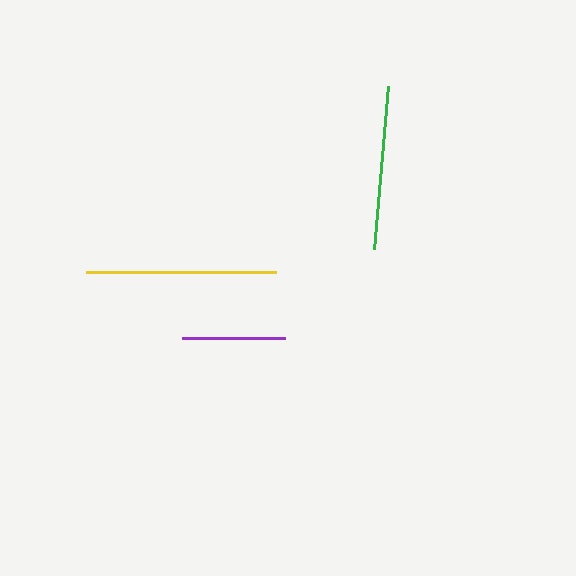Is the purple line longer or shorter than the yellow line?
The yellow line is longer than the purple line.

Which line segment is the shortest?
The purple line is the shortest at approximately 103 pixels.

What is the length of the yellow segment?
The yellow segment is approximately 190 pixels long.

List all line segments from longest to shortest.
From longest to shortest: yellow, green, purple.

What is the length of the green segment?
The green segment is approximately 164 pixels long.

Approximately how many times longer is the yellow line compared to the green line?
The yellow line is approximately 1.2 times the length of the green line.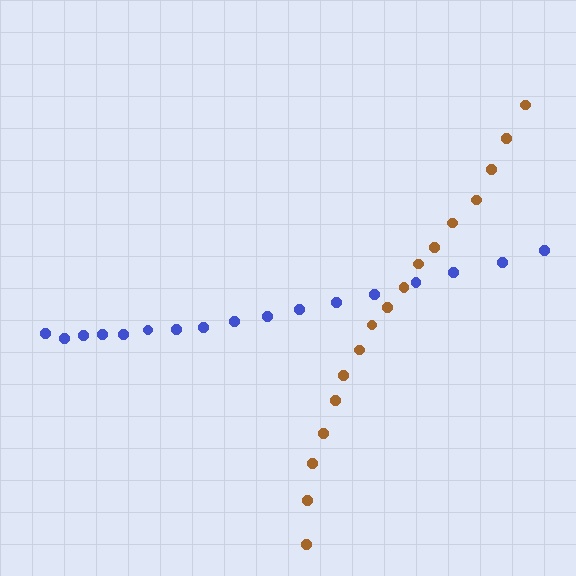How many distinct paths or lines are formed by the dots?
There are 2 distinct paths.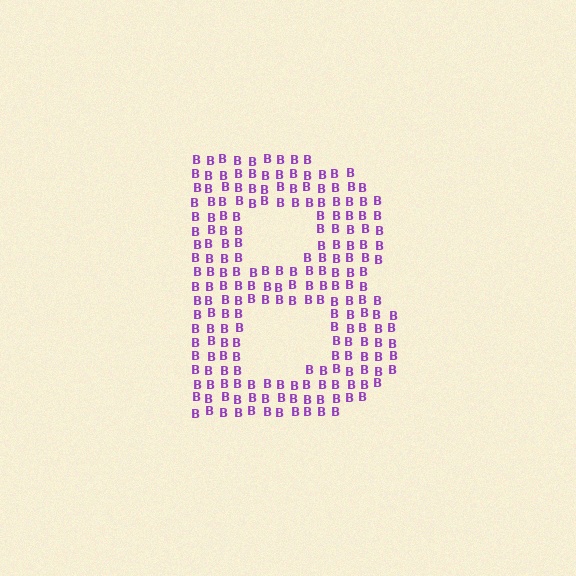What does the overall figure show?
The overall figure shows the letter B.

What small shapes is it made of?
It is made of small letter B's.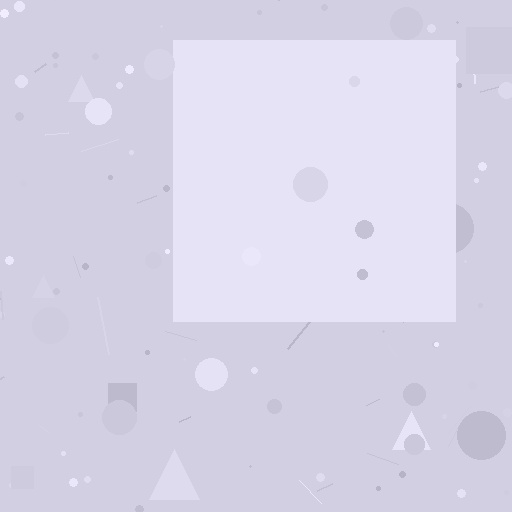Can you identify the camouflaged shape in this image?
The camouflaged shape is a square.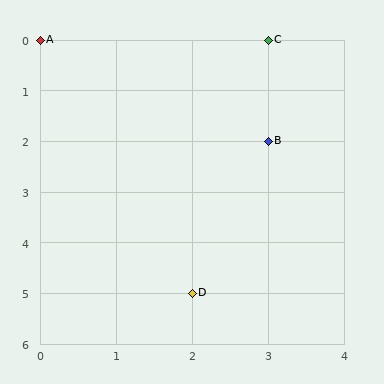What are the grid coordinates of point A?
Point A is at grid coordinates (0, 0).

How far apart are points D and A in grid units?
Points D and A are 2 columns and 5 rows apart (about 5.4 grid units diagonally).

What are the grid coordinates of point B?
Point B is at grid coordinates (3, 2).